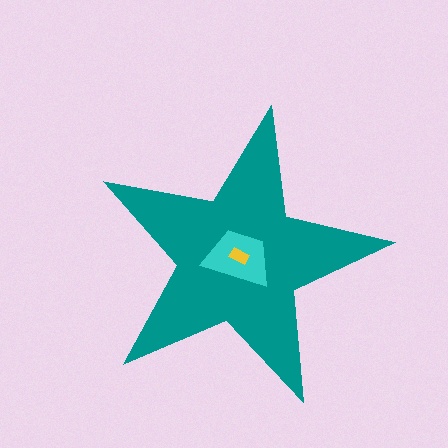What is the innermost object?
The yellow rectangle.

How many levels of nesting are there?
3.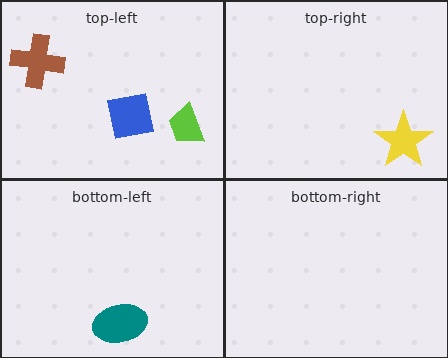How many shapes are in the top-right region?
1.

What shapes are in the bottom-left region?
The teal ellipse.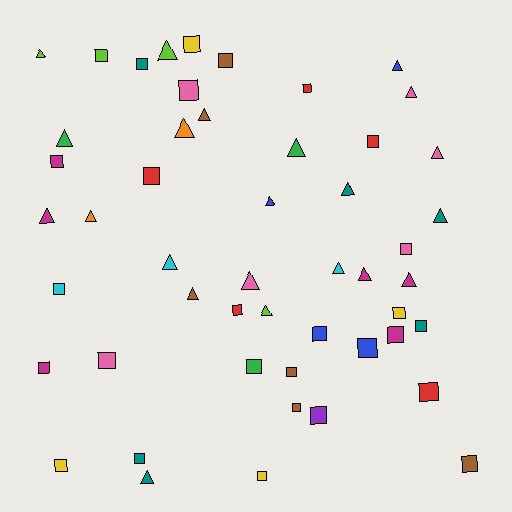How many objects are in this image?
There are 50 objects.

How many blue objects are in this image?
There are 4 blue objects.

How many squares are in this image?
There are 28 squares.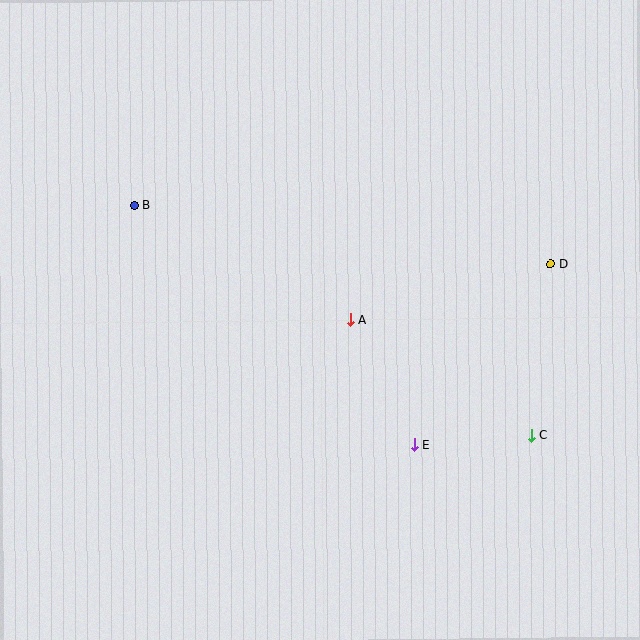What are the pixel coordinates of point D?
Point D is at (551, 264).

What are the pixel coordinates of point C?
Point C is at (532, 435).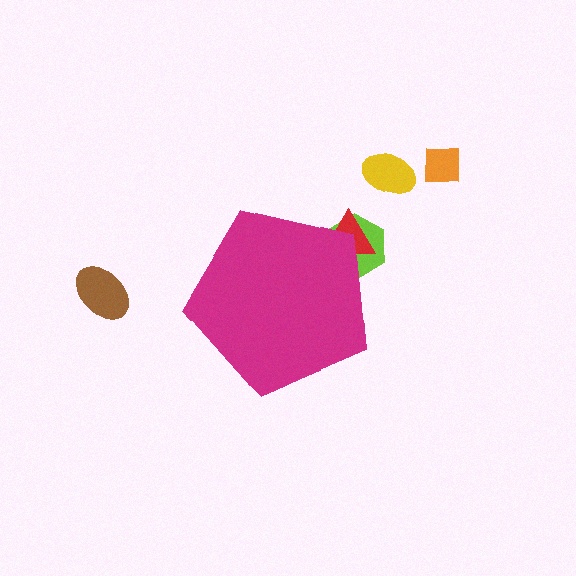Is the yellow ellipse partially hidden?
No, the yellow ellipse is fully visible.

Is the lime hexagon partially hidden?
Yes, the lime hexagon is partially hidden behind the magenta pentagon.